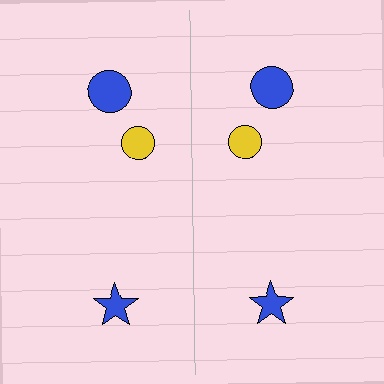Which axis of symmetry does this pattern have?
The pattern has a vertical axis of symmetry running through the center of the image.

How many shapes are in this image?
There are 6 shapes in this image.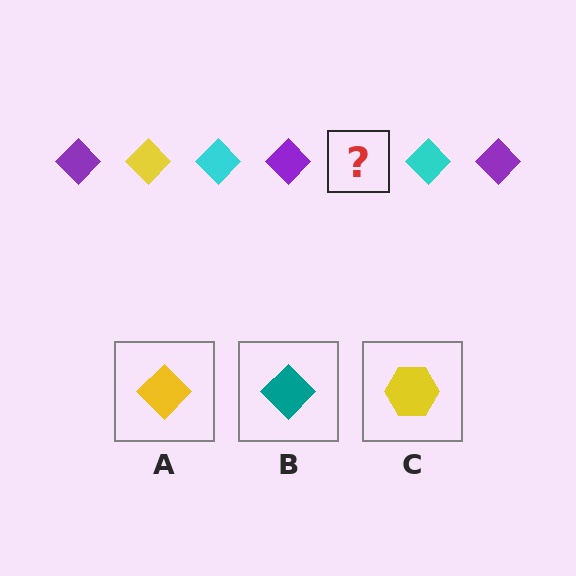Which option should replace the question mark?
Option A.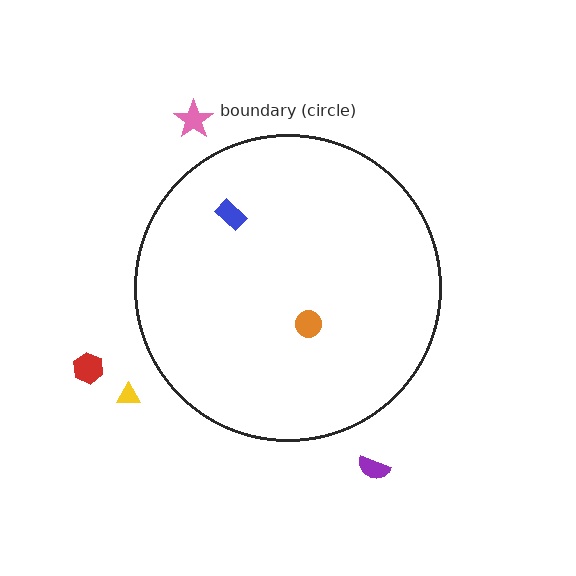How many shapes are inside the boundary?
2 inside, 4 outside.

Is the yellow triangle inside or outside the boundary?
Outside.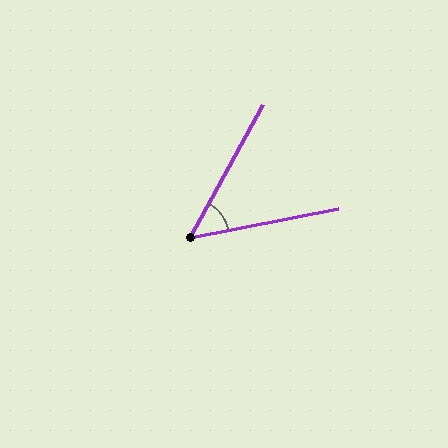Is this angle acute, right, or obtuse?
It is acute.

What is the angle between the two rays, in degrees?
Approximately 50 degrees.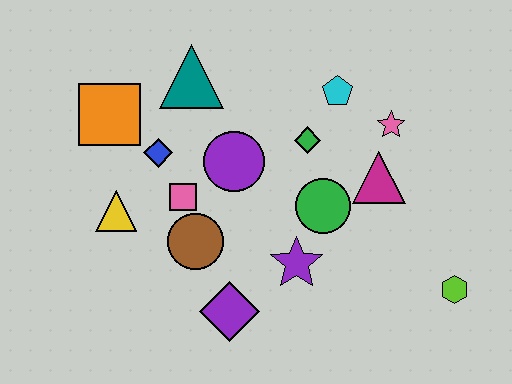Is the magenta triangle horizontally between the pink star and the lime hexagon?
No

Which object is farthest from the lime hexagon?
The orange square is farthest from the lime hexagon.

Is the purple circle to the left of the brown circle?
No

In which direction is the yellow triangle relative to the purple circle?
The yellow triangle is to the left of the purple circle.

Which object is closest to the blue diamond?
The pink square is closest to the blue diamond.